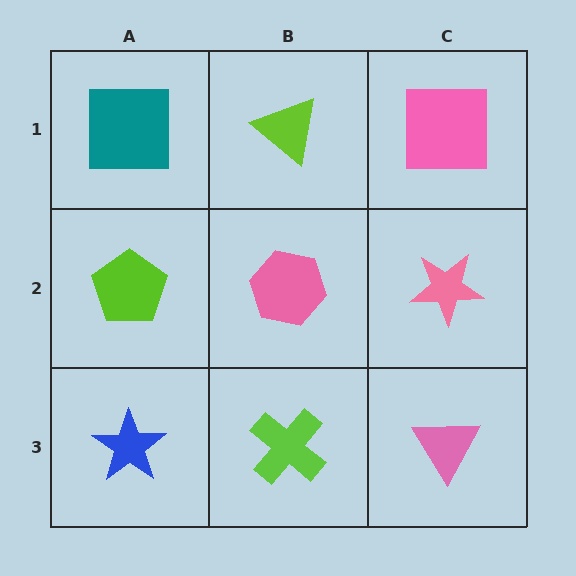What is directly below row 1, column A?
A lime pentagon.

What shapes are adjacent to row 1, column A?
A lime pentagon (row 2, column A), a lime triangle (row 1, column B).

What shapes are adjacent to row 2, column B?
A lime triangle (row 1, column B), a lime cross (row 3, column B), a lime pentagon (row 2, column A), a pink star (row 2, column C).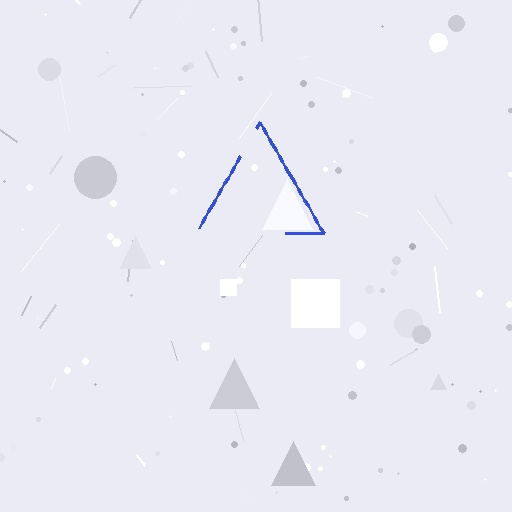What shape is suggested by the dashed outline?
The dashed outline suggests a triangle.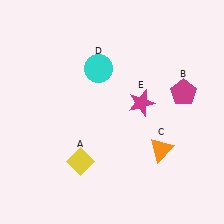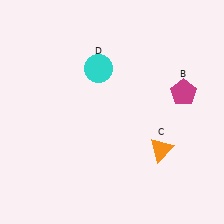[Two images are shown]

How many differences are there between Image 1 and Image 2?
There are 2 differences between the two images.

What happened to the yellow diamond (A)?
The yellow diamond (A) was removed in Image 2. It was in the bottom-left area of Image 1.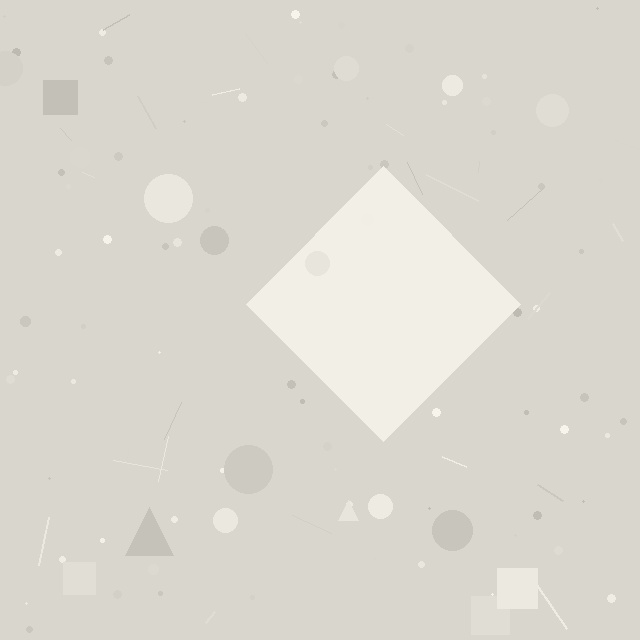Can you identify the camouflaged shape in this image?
The camouflaged shape is a diamond.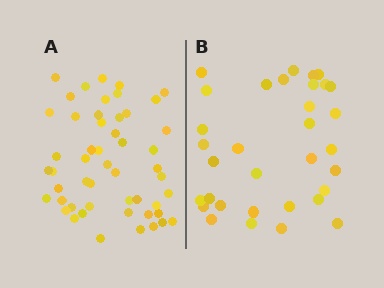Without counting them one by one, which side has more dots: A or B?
Region A (the left region) has more dots.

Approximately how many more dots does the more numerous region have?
Region A has approximately 20 more dots than region B.